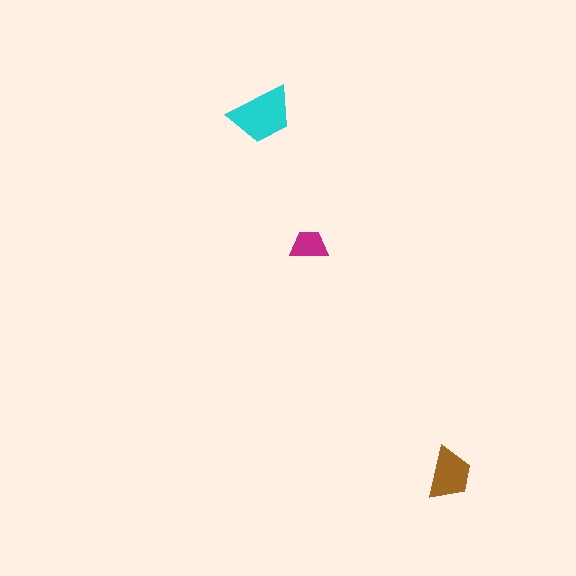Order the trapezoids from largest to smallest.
the cyan one, the brown one, the magenta one.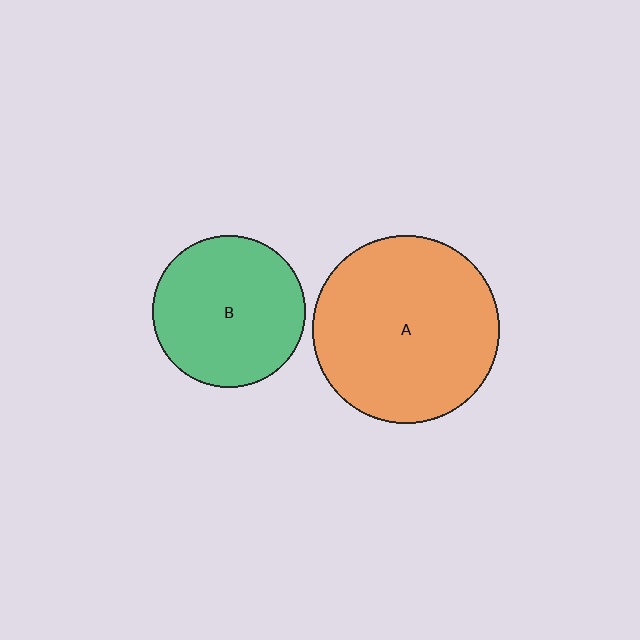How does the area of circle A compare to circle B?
Approximately 1.5 times.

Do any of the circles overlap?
No, none of the circles overlap.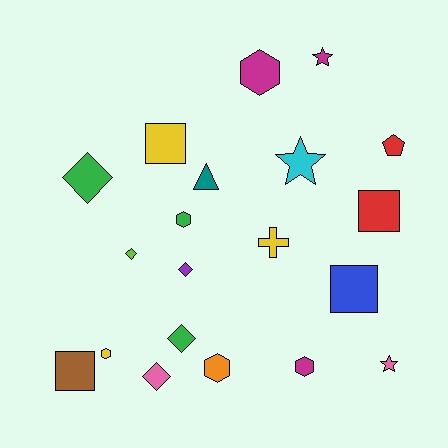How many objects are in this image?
There are 20 objects.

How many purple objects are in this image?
There is 1 purple object.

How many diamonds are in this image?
There are 5 diamonds.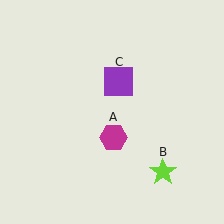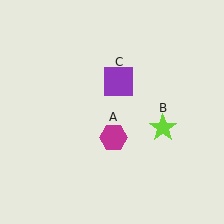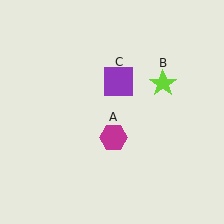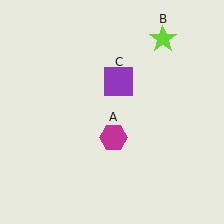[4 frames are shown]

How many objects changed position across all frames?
1 object changed position: lime star (object B).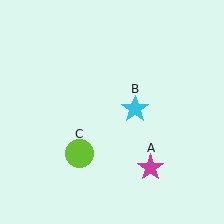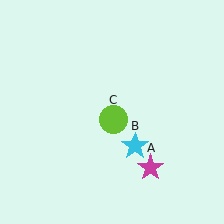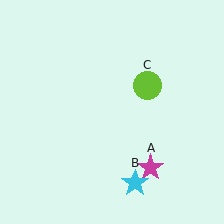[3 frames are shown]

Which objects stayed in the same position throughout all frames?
Magenta star (object A) remained stationary.